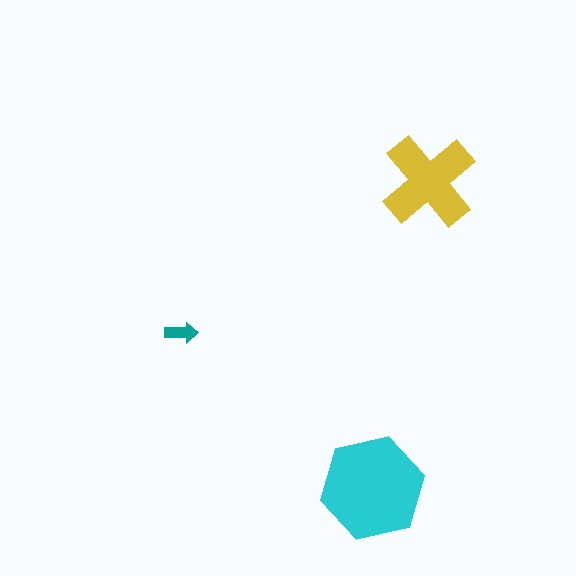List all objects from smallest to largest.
The teal arrow, the yellow cross, the cyan hexagon.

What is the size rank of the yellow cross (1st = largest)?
2nd.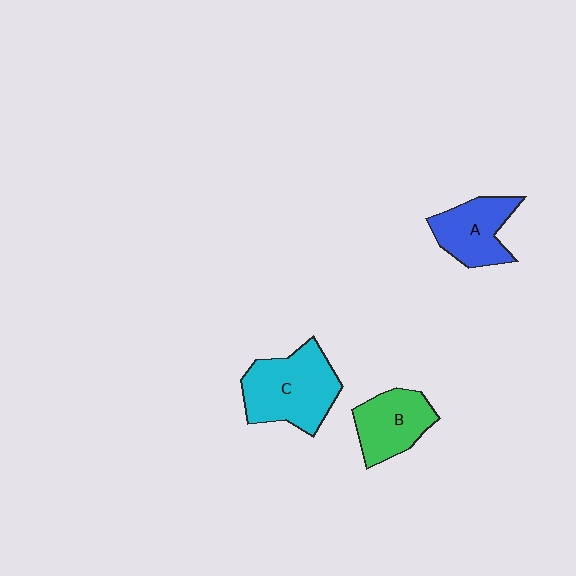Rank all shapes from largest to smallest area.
From largest to smallest: C (cyan), A (blue), B (green).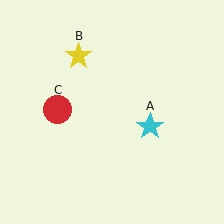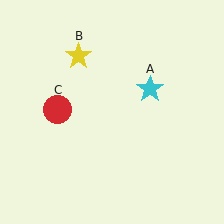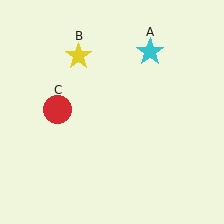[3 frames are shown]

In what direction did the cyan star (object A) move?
The cyan star (object A) moved up.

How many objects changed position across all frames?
1 object changed position: cyan star (object A).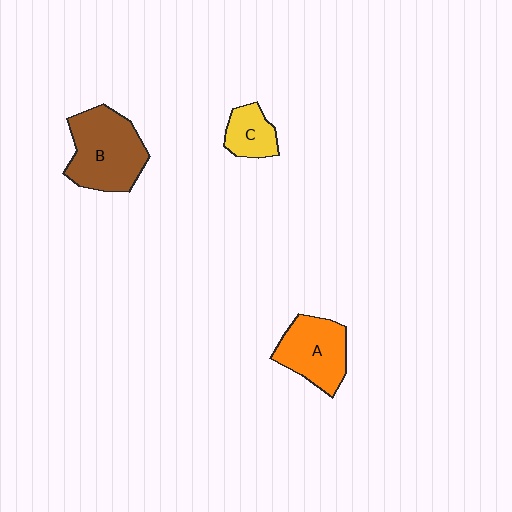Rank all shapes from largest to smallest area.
From largest to smallest: B (brown), A (orange), C (yellow).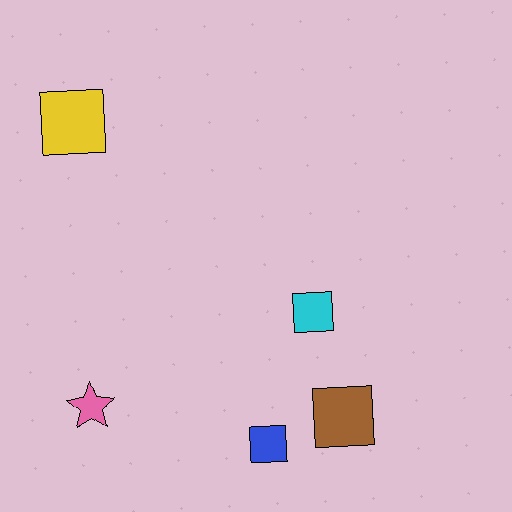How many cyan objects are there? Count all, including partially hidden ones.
There is 1 cyan object.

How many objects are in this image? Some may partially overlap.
There are 5 objects.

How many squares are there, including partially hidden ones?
There are 4 squares.